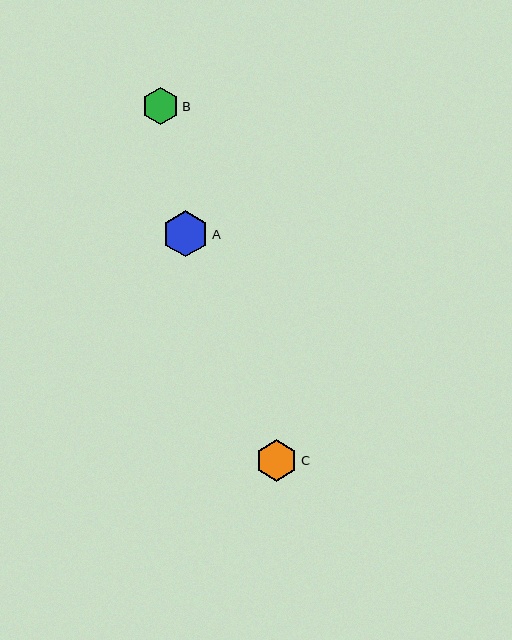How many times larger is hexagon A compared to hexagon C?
Hexagon A is approximately 1.1 times the size of hexagon C.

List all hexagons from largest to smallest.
From largest to smallest: A, C, B.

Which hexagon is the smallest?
Hexagon B is the smallest with a size of approximately 37 pixels.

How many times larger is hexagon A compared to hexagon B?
Hexagon A is approximately 1.2 times the size of hexagon B.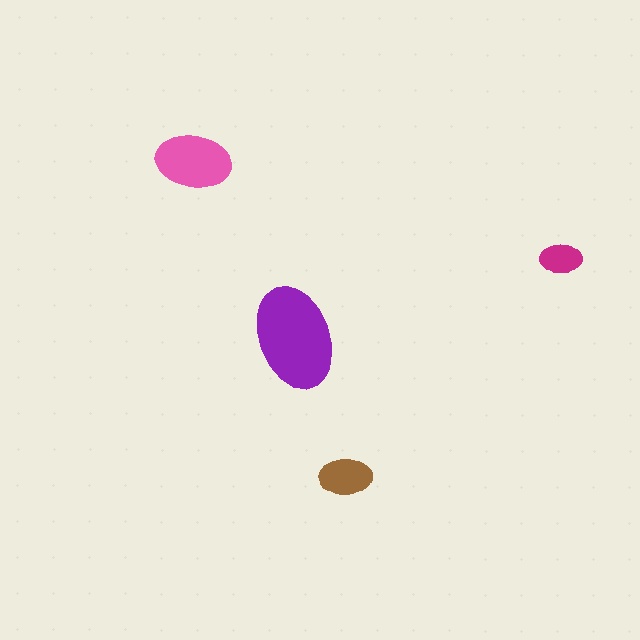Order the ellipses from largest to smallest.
the purple one, the pink one, the brown one, the magenta one.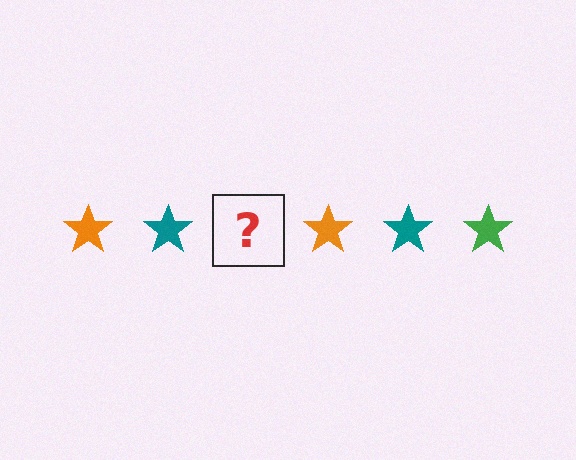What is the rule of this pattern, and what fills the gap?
The rule is that the pattern cycles through orange, teal, green stars. The gap should be filled with a green star.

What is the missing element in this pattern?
The missing element is a green star.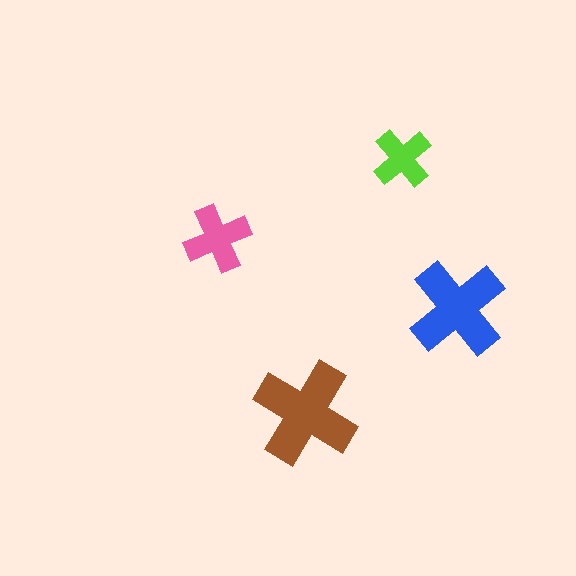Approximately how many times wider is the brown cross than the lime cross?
About 1.5 times wider.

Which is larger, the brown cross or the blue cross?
The brown one.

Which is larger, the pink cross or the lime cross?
The pink one.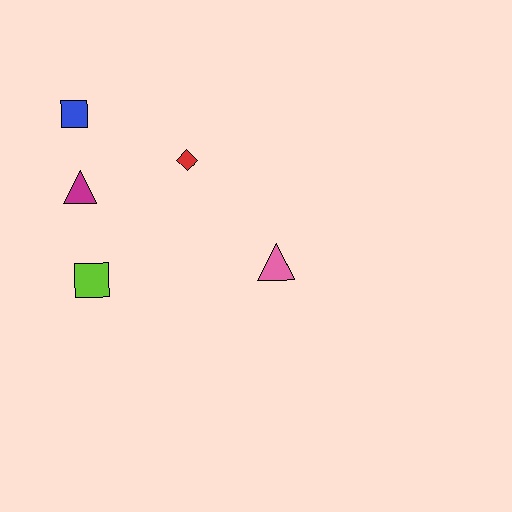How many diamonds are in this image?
There is 1 diamond.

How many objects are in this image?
There are 5 objects.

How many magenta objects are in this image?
There is 1 magenta object.